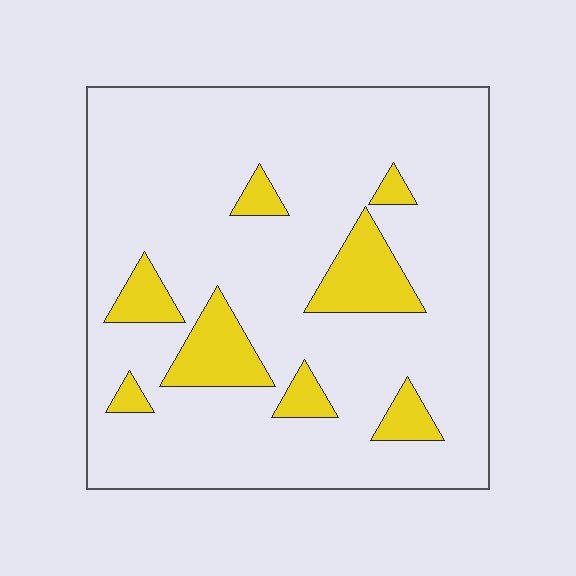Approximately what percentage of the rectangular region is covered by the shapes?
Approximately 15%.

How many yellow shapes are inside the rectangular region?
8.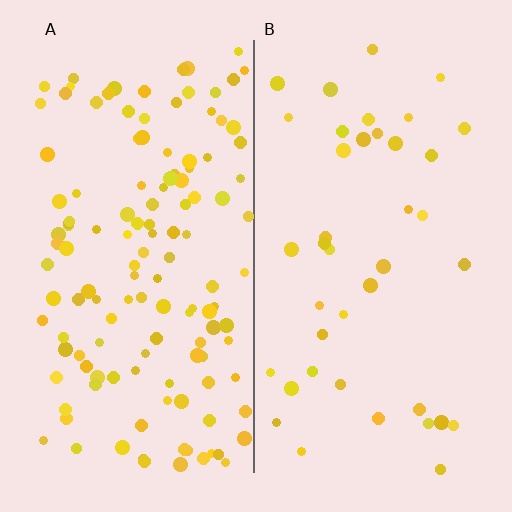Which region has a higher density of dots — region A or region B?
A (the left).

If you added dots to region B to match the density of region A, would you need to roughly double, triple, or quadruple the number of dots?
Approximately triple.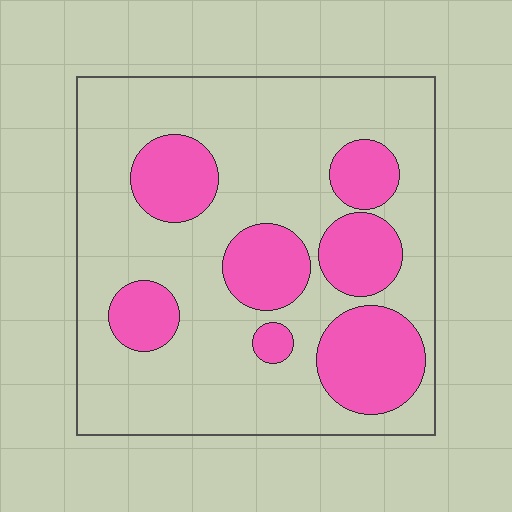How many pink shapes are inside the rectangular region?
7.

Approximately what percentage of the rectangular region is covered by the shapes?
Approximately 30%.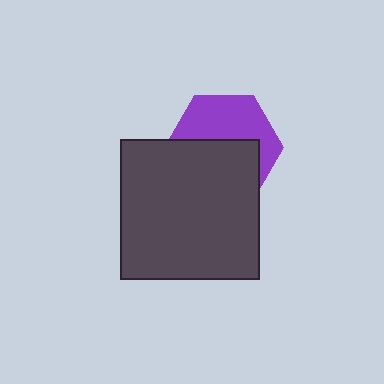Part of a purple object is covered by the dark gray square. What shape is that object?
It is a hexagon.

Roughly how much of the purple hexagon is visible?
About half of it is visible (roughly 48%).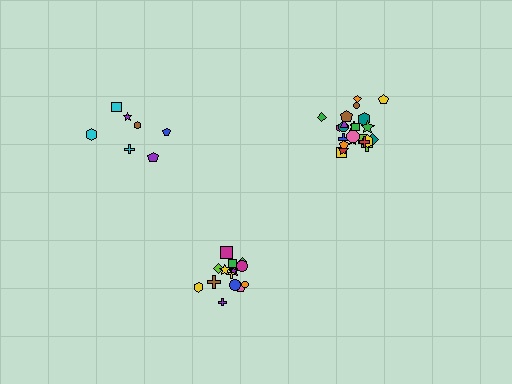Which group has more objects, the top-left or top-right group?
The top-right group.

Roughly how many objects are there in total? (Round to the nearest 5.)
Roughly 45 objects in total.